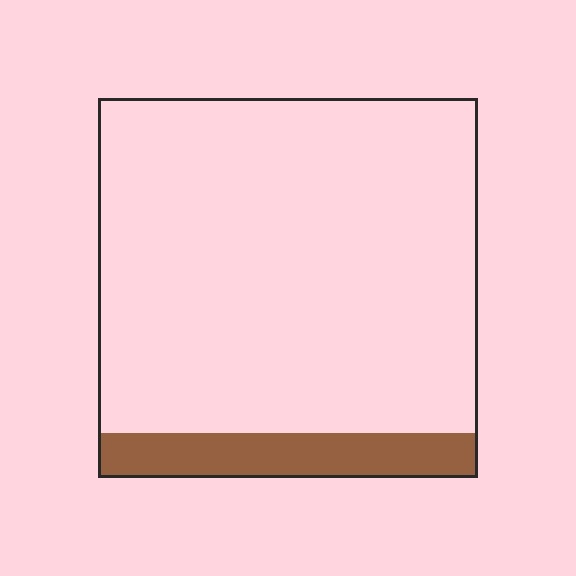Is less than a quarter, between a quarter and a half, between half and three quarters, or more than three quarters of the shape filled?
Less than a quarter.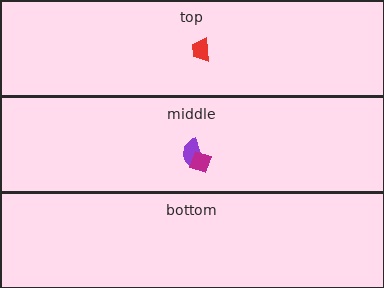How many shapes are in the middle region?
2.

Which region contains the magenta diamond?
The middle region.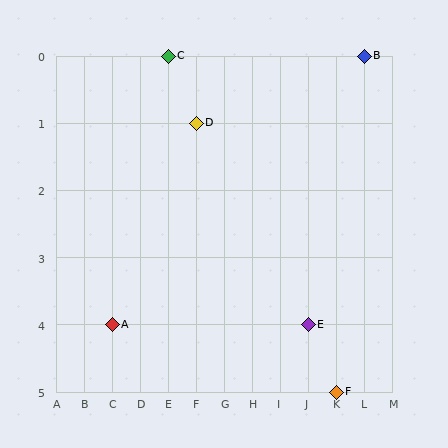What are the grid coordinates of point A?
Point A is at grid coordinates (C, 4).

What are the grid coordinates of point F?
Point F is at grid coordinates (K, 5).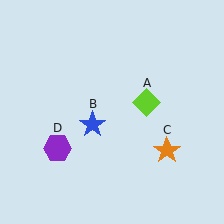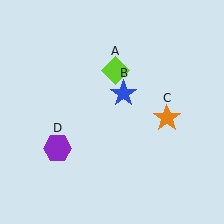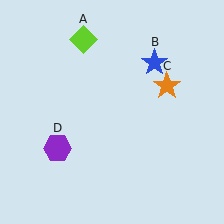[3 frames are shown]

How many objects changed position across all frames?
3 objects changed position: lime diamond (object A), blue star (object B), orange star (object C).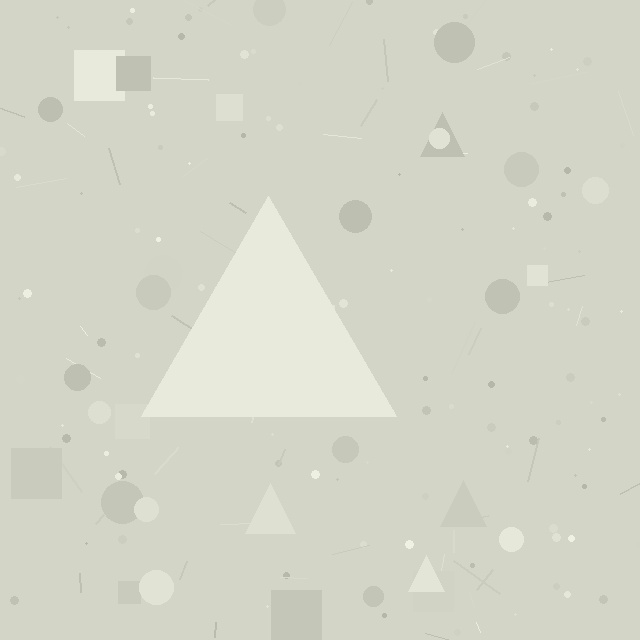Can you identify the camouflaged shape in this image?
The camouflaged shape is a triangle.